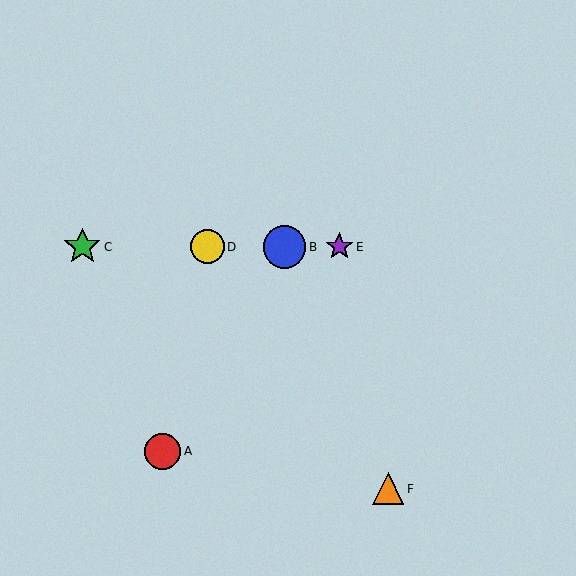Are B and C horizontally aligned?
Yes, both are at y≈247.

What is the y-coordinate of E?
Object E is at y≈247.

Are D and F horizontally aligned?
No, D is at y≈247 and F is at y≈489.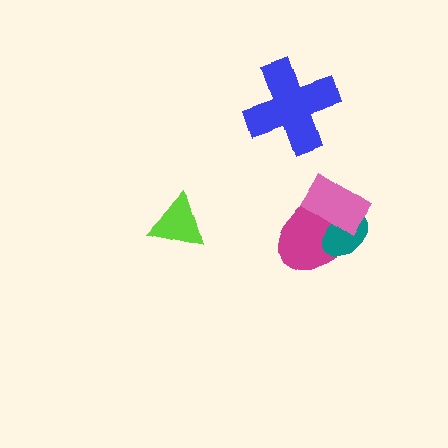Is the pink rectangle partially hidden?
No, no other shape covers it.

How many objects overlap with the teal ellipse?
2 objects overlap with the teal ellipse.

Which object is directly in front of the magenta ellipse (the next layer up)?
The teal ellipse is directly in front of the magenta ellipse.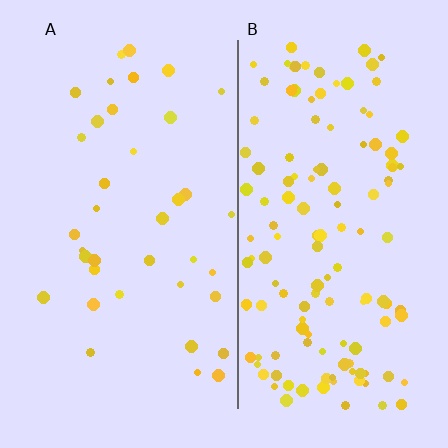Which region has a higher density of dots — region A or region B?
B (the right).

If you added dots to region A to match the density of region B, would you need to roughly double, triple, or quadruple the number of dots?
Approximately quadruple.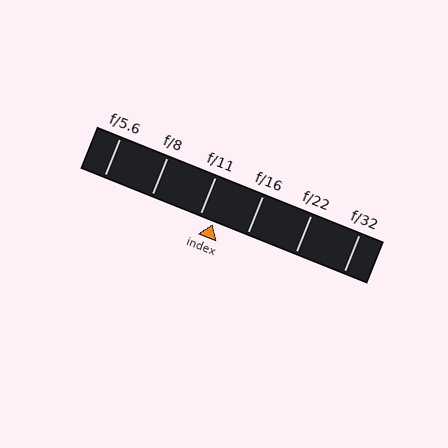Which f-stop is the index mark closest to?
The index mark is closest to f/11.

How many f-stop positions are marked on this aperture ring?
There are 6 f-stop positions marked.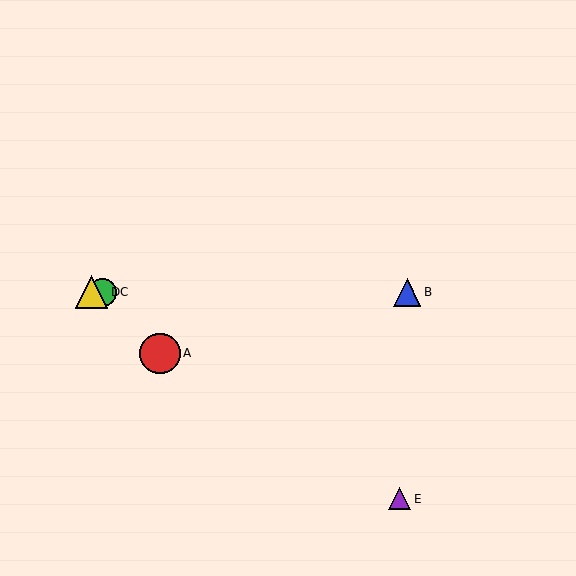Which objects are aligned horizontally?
Objects B, C, D are aligned horizontally.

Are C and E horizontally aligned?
No, C is at y≈292 and E is at y≈499.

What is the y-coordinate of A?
Object A is at y≈353.